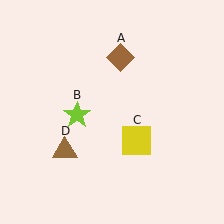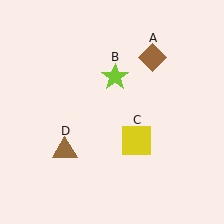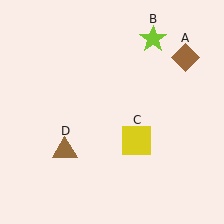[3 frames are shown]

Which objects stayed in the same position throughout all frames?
Yellow square (object C) and brown triangle (object D) remained stationary.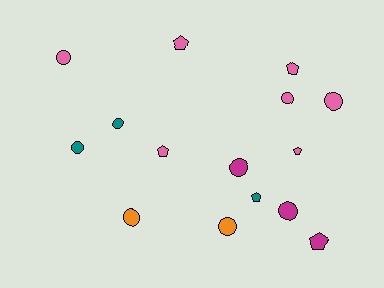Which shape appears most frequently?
Circle, with 9 objects.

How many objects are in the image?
There are 15 objects.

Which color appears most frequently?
Pink, with 7 objects.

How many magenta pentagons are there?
There is 1 magenta pentagon.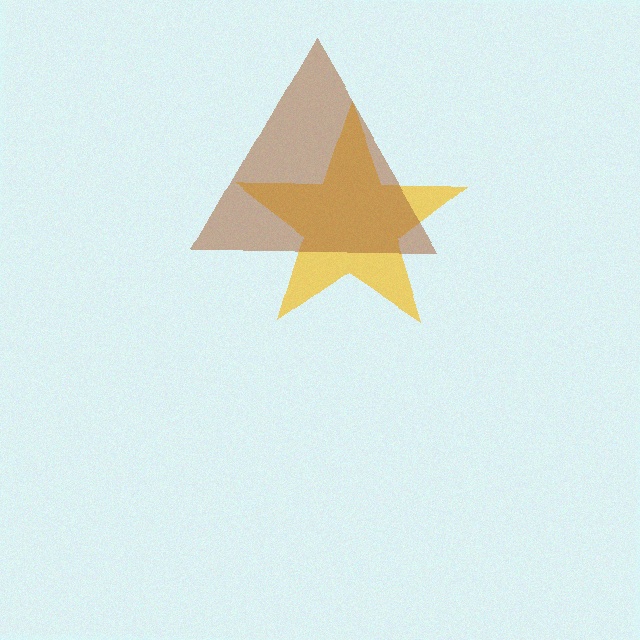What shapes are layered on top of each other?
The layered shapes are: a yellow star, a brown triangle.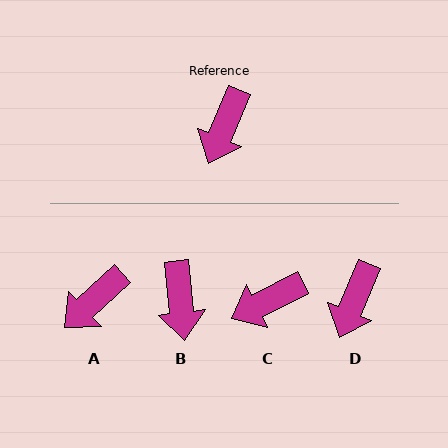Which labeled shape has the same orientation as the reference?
D.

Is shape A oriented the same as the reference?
No, it is off by about 24 degrees.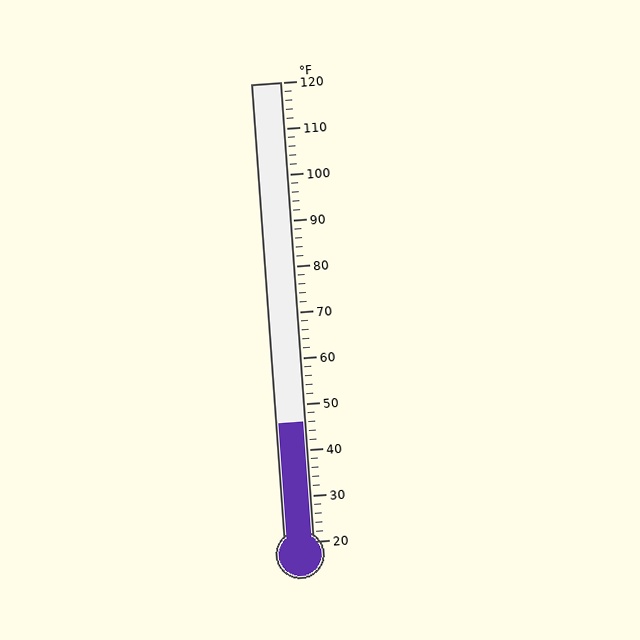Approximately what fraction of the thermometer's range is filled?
The thermometer is filled to approximately 25% of its range.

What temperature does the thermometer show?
The thermometer shows approximately 46°F.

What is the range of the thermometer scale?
The thermometer scale ranges from 20°F to 120°F.